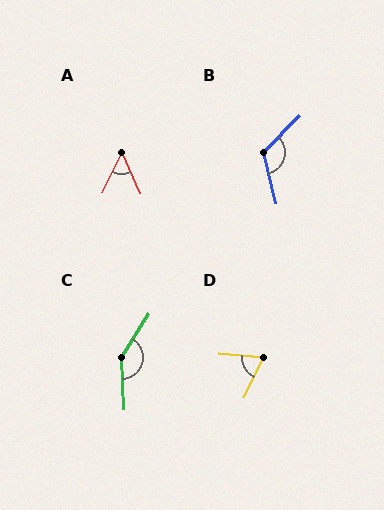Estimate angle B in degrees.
Approximately 122 degrees.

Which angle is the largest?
C, at approximately 145 degrees.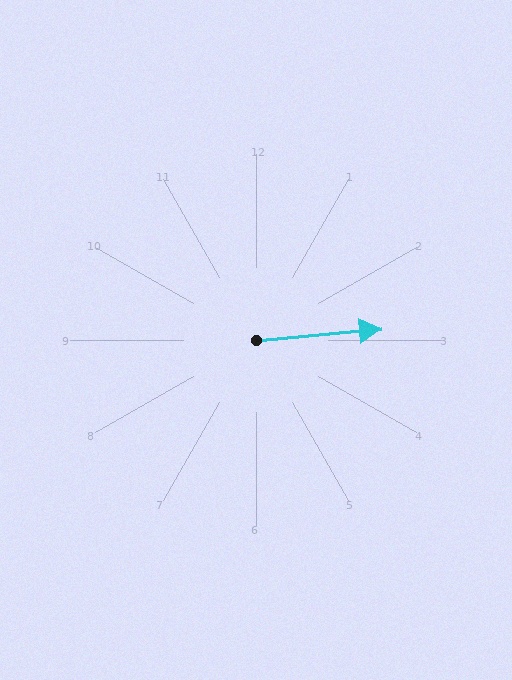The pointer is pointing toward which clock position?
Roughly 3 o'clock.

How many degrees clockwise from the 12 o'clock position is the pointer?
Approximately 85 degrees.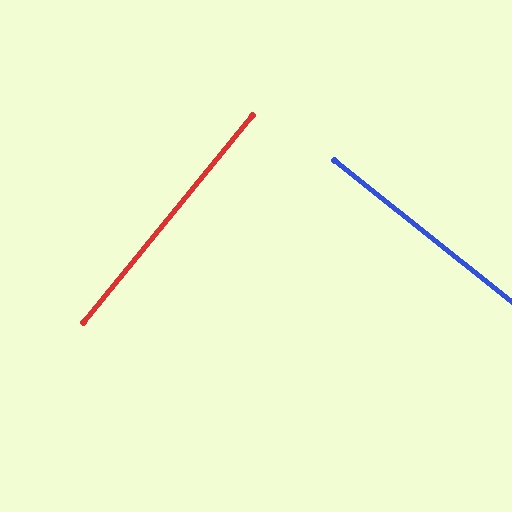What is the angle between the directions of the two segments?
Approximately 89 degrees.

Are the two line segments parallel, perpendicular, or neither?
Perpendicular — they meet at approximately 89°.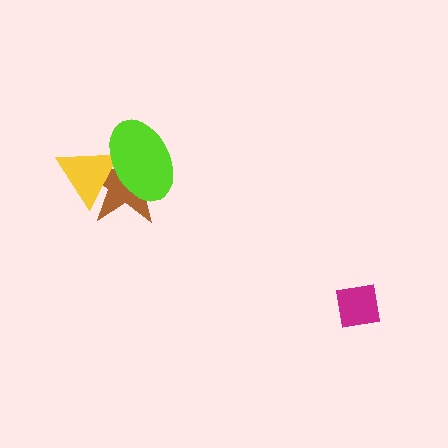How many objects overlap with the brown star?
2 objects overlap with the brown star.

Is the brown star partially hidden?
Yes, it is partially covered by another shape.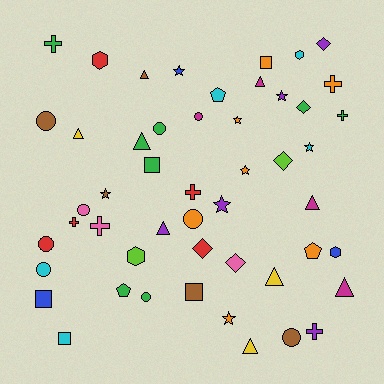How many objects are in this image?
There are 50 objects.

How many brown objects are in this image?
There are 5 brown objects.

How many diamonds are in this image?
There are 5 diamonds.